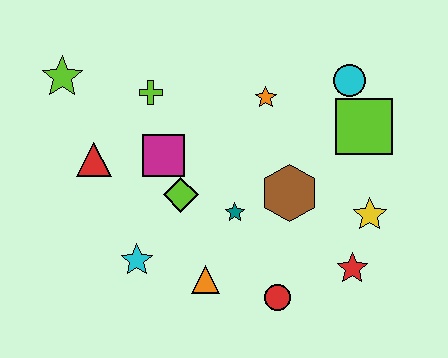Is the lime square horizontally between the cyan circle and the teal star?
No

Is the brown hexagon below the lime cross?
Yes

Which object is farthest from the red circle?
The lime star is farthest from the red circle.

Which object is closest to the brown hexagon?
The teal star is closest to the brown hexagon.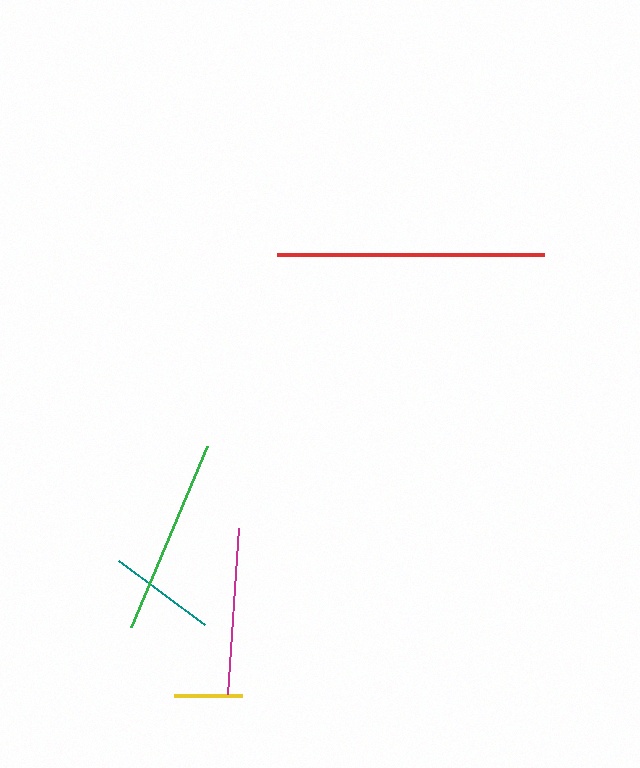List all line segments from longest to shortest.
From longest to shortest: red, green, magenta, teal, yellow.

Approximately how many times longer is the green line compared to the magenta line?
The green line is approximately 1.2 times the length of the magenta line.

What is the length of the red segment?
The red segment is approximately 266 pixels long.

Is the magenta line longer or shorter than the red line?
The red line is longer than the magenta line.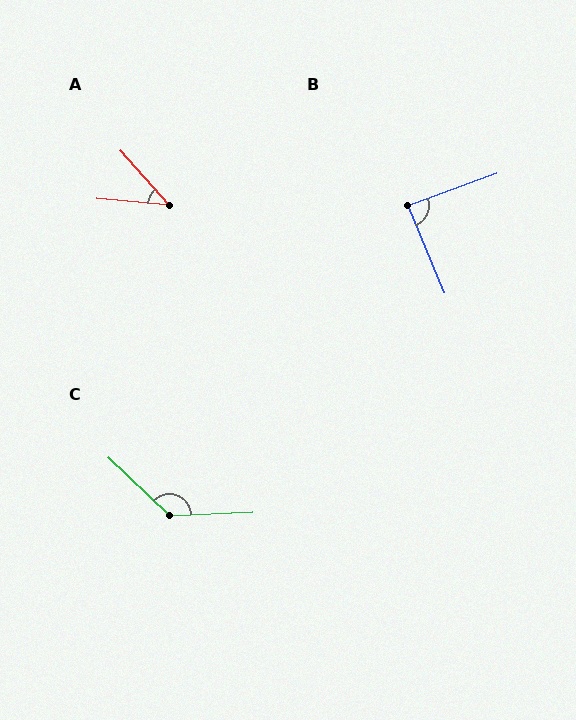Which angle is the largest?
C, at approximately 134 degrees.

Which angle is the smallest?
A, at approximately 43 degrees.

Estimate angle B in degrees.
Approximately 87 degrees.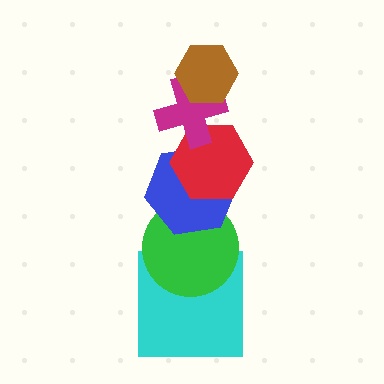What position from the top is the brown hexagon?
The brown hexagon is 1st from the top.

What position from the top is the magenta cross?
The magenta cross is 2nd from the top.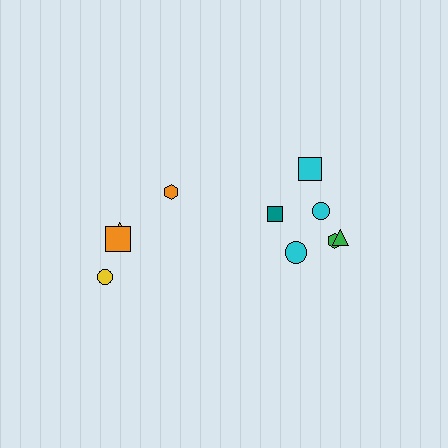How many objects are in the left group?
There are 4 objects.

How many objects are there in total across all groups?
There are 10 objects.